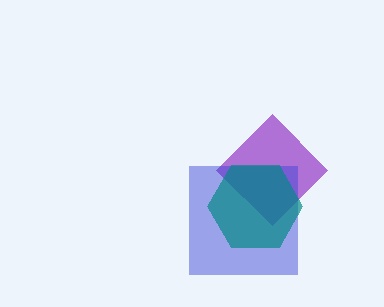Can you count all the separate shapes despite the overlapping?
Yes, there are 3 separate shapes.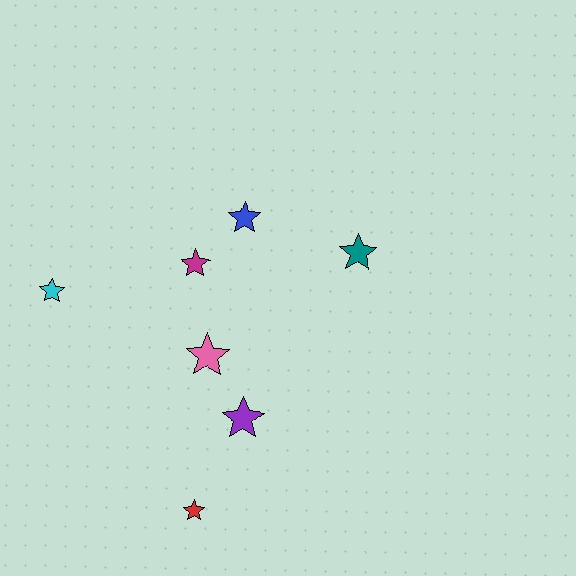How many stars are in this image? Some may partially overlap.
There are 7 stars.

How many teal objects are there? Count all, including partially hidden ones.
There is 1 teal object.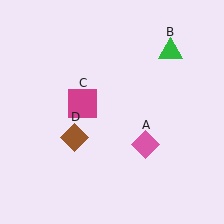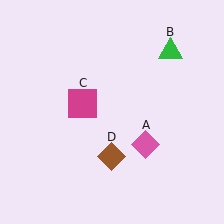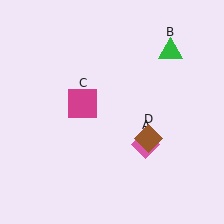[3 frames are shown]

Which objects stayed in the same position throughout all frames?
Pink diamond (object A) and green triangle (object B) and magenta square (object C) remained stationary.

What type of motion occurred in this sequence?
The brown diamond (object D) rotated counterclockwise around the center of the scene.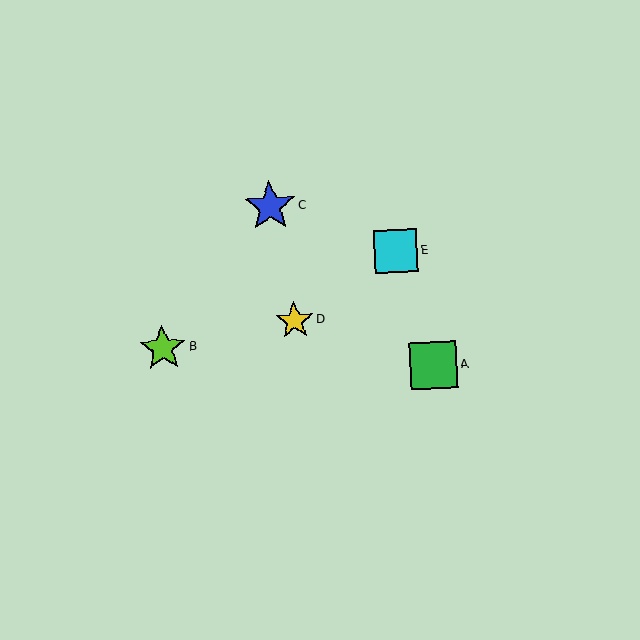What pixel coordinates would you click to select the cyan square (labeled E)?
Click at (396, 251) to select the cyan square E.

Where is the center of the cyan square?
The center of the cyan square is at (396, 251).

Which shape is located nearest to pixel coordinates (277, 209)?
The blue star (labeled C) at (270, 206) is nearest to that location.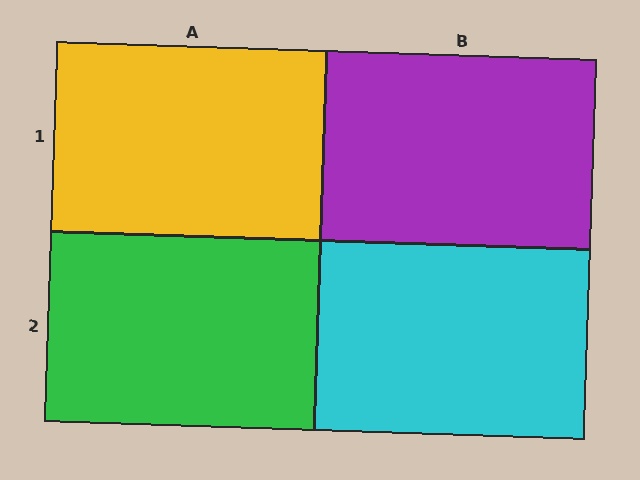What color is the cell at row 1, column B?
Purple.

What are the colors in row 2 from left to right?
Green, cyan.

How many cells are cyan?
1 cell is cyan.